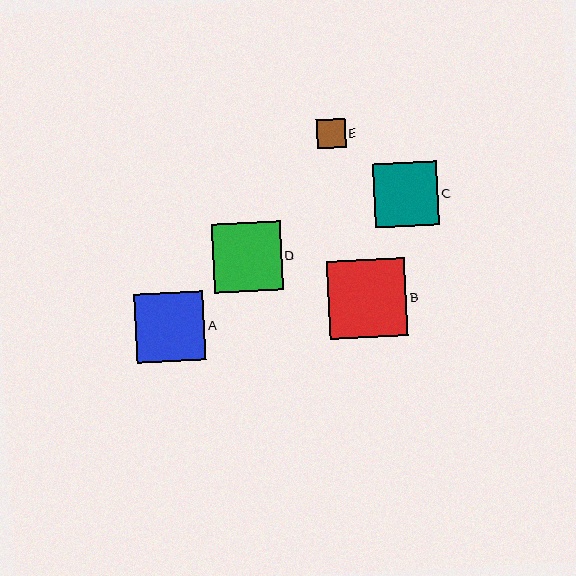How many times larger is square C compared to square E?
Square C is approximately 2.2 times the size of square E.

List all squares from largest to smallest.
From largest to smallest: B, A, D, C, E.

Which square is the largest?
Square B is the largest with a size of approximately 78 pixels.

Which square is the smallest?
Square E is the smallest with a size of approximately 29 pixels.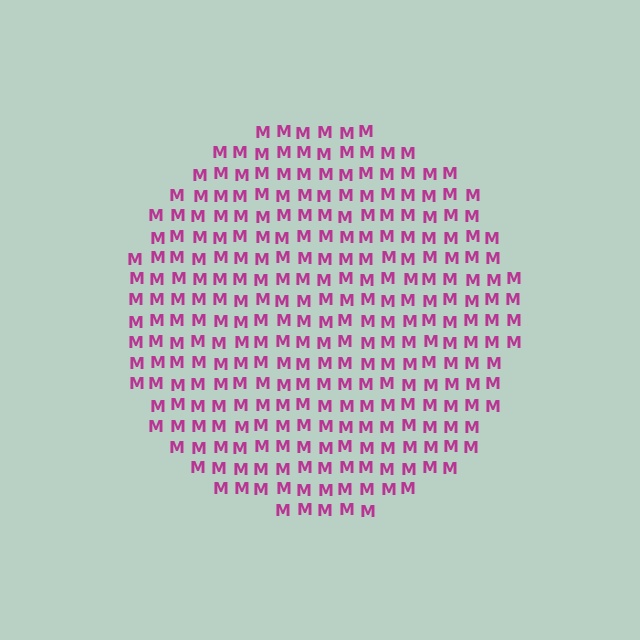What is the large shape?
The large shape is a circle.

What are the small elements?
The small elements are letter M's.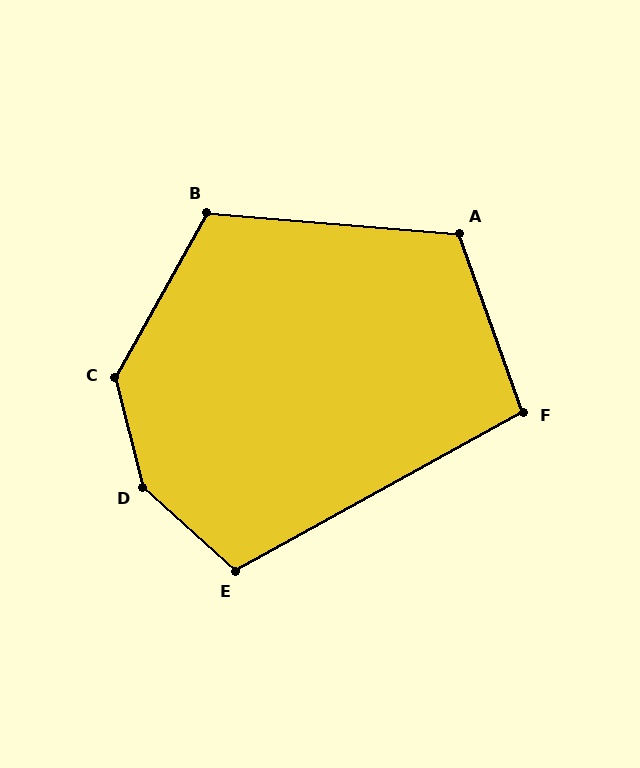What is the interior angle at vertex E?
Approximately 109 degrees (obtuse).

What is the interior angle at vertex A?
Approximately 114 degrees (obtuse).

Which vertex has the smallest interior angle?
F, at approximately 99 degrees.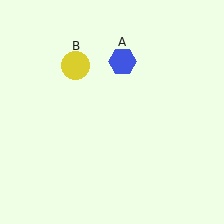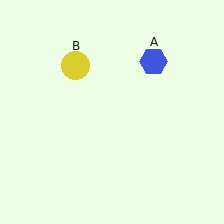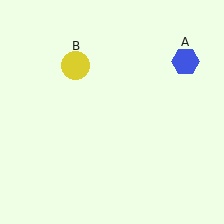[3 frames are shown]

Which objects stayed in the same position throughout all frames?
Yellow circle (object B) remained stationary.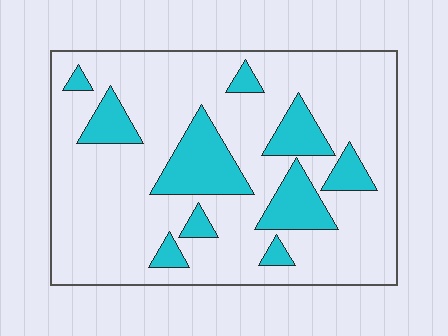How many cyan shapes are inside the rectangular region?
10.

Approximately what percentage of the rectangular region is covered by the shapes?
Approximately 20%.